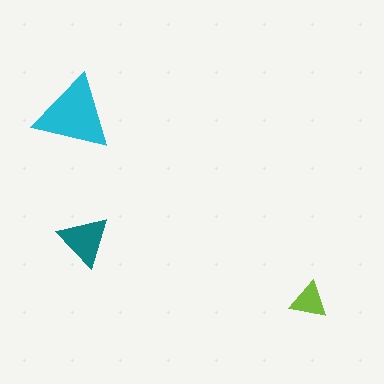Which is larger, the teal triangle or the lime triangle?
The teal one.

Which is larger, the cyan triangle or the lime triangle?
The cyan one.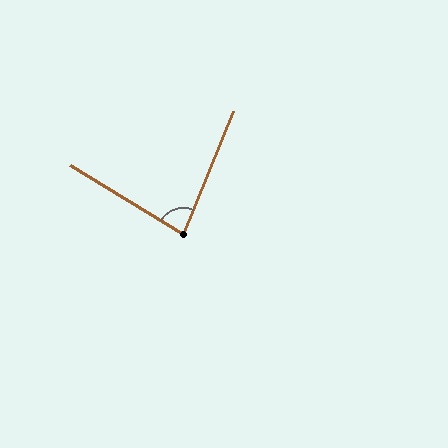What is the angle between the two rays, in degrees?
Approximately 81 degrees.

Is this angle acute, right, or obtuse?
It is acute.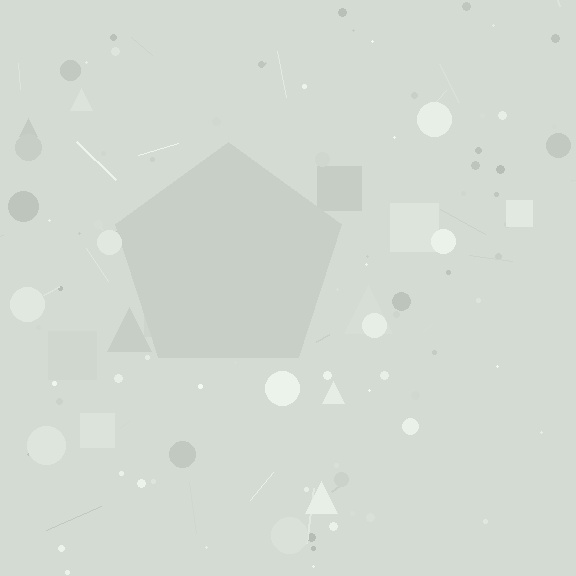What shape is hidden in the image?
A pentagon is hidden in the image.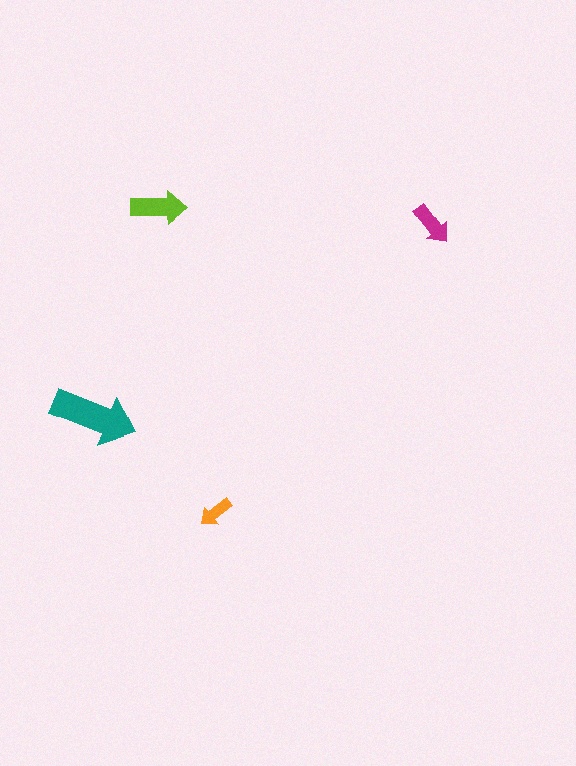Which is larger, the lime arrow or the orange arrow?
The lime one.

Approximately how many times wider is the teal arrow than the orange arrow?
About 2.5 times wider.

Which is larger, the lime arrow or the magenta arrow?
The lime one.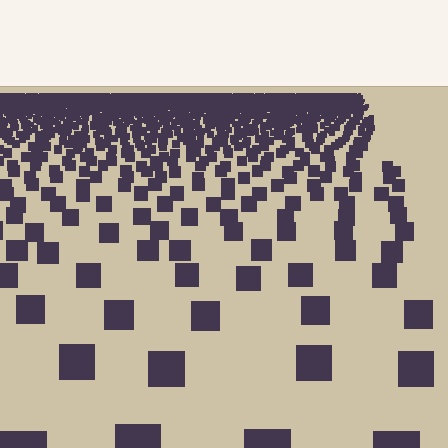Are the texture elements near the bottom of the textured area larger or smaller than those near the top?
Larger. Near the bottom, elements are closer to the viewer and appear at a bigger on-screen size.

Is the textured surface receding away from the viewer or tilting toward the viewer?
The surface is receding away from the viewer. Texture elements get smaller and denser toward the top.